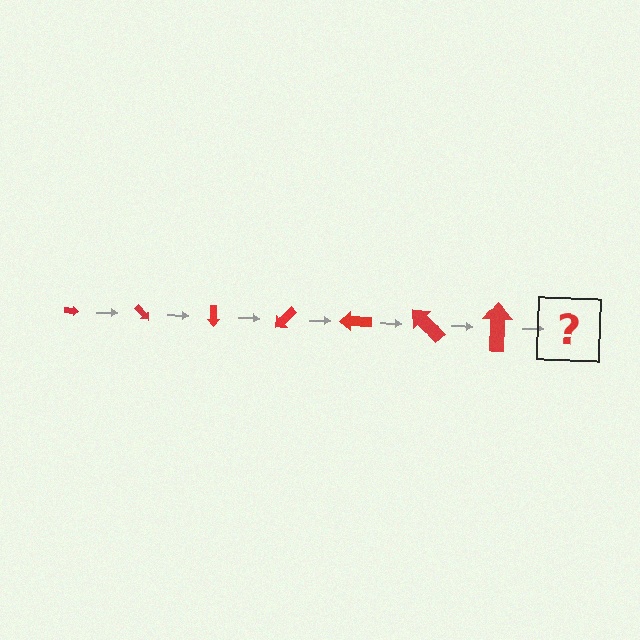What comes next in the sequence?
The next element should be an arrow, larger than the previous one and rotated 315 degrees from the start.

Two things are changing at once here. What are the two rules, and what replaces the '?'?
The two rules are that the arrow grows larger each step and it rotates 45 degrees each step. The '?' should be an arrow, larger than the previous one and rotated 315 degrees from the start.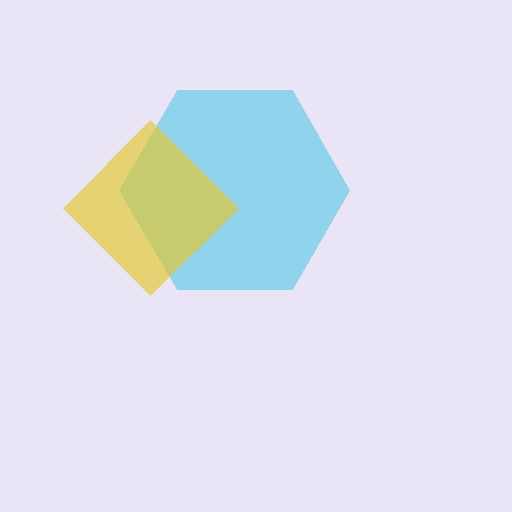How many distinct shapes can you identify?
There are 2 distinct shapes: a cyan hexagon, a yellow diamond.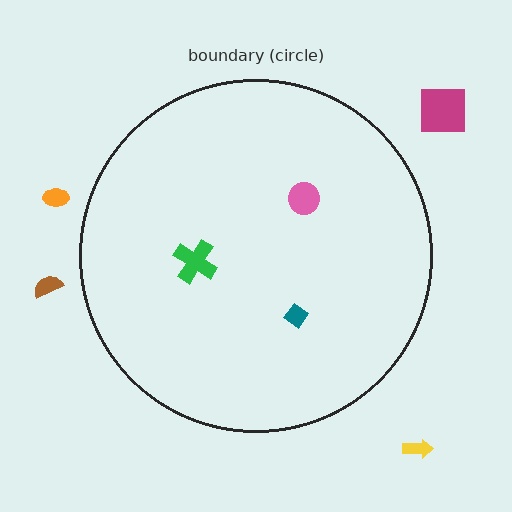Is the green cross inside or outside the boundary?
Inside.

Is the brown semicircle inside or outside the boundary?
Outside.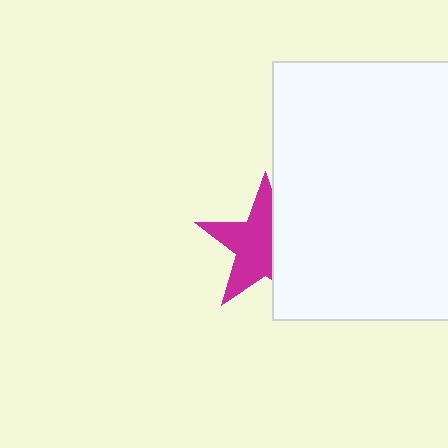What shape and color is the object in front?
The object in front is a white rectangle.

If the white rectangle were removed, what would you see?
You would see the complete magenta star.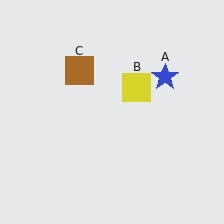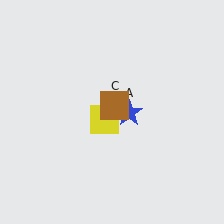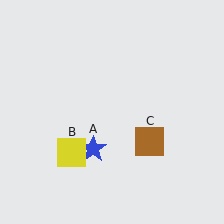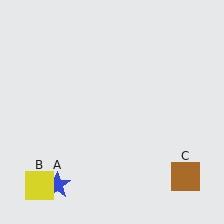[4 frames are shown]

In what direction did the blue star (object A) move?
The blue star (object A) moved down and to the left.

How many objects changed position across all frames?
3 objects changed position: blue star (object A), yellow square (object B), brown square (object C).